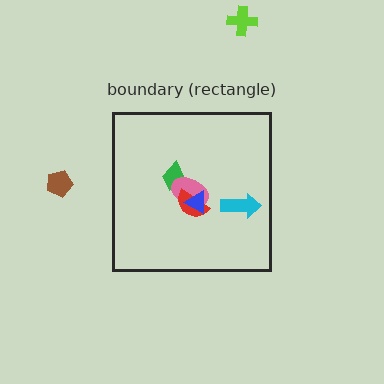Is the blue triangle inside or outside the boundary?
Inside.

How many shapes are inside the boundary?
5 inside, 2 outside.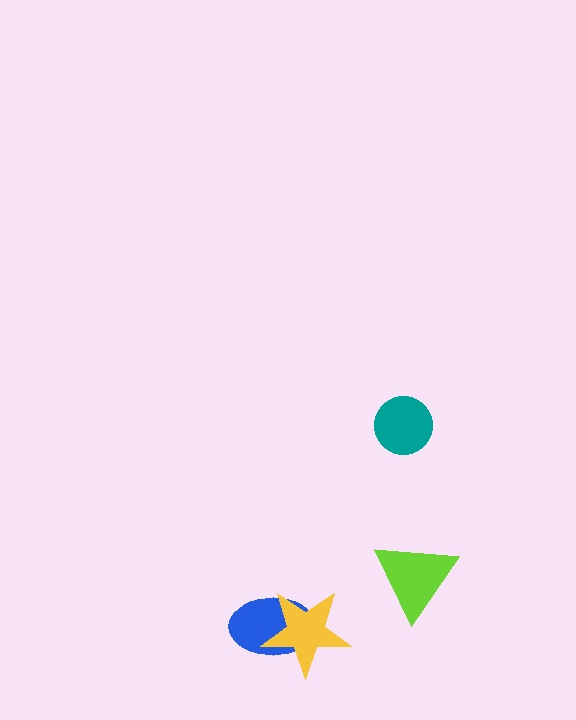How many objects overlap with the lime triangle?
0 objects overlap with the lime triangle.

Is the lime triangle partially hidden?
No, no other shape covers it.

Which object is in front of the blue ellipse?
The yellow star is in front of the blue ellipse.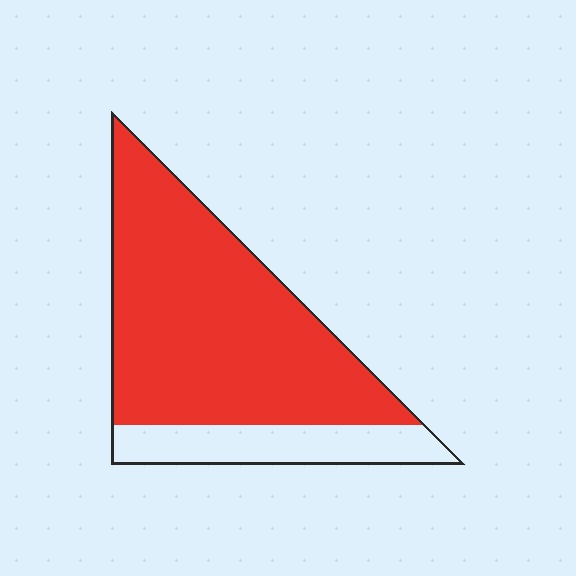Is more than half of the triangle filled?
Yes.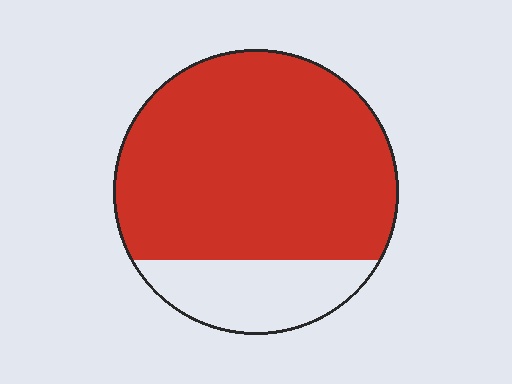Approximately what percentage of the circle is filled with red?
Approximately 80%.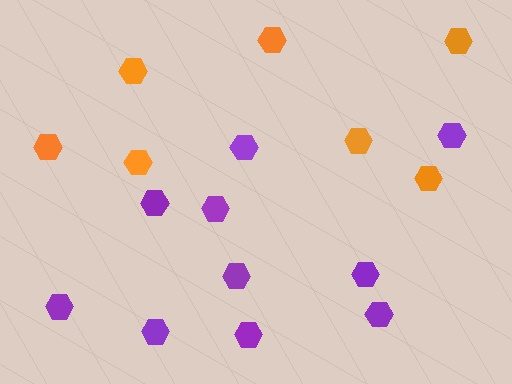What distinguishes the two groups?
There are 2 groups: one group of purple hexagons (10) and one group of orange hexagons (7).